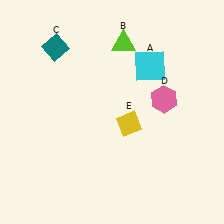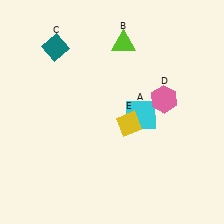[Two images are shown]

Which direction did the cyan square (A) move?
The cyan square (A) moved down.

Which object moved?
The cyan square (A) moved down.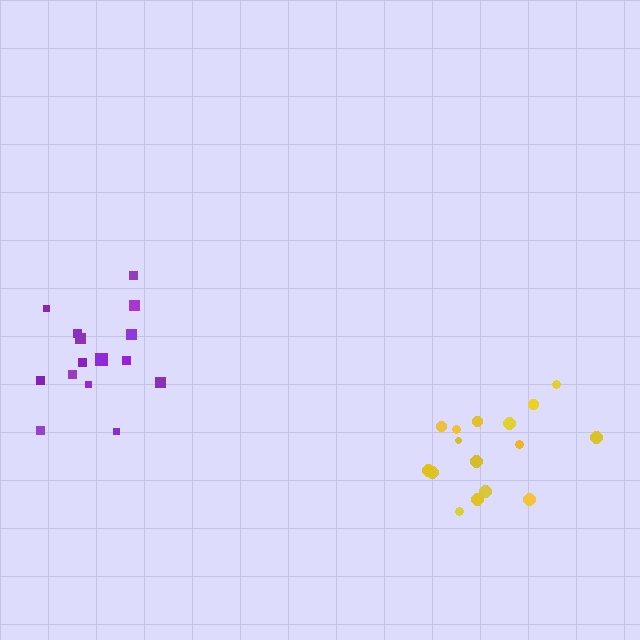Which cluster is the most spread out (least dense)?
Purple.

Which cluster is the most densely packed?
Yellow.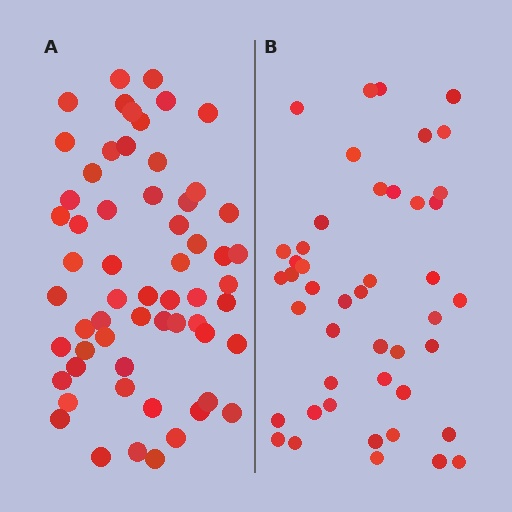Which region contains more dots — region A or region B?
Region A (the left region) has more dots.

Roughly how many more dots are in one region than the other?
Region A has approximately 15 more dots than region B.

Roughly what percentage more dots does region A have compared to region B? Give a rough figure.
About 35% more.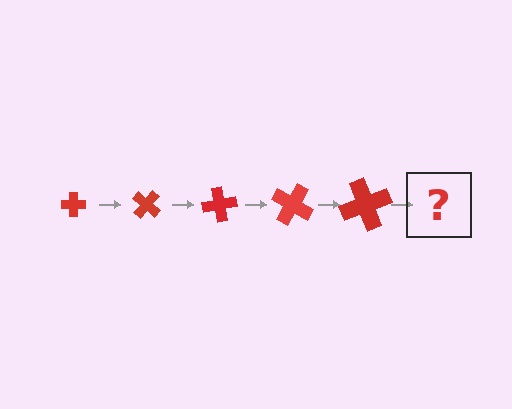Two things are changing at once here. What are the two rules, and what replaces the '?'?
The two rules are that the cross grows larger each step and it rotates 40 degrees each step. The '?' should be a cross, larger than the previous one and rotated 200 degrees from the start.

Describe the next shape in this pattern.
It should be a cross, larger than the previous one and rotated 200 degrees from the start.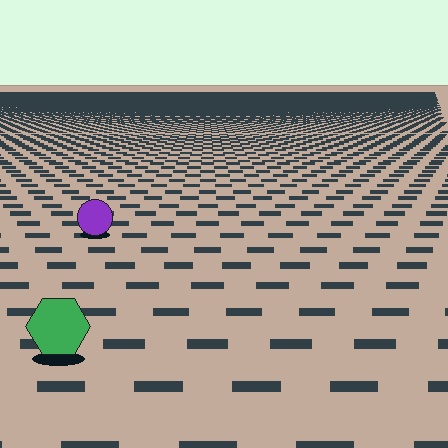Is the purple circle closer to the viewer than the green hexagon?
No. The green hexagon is closer — you can tell from the texture gradient: the ground texture is coarser near it.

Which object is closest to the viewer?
The green hexagon is closest. The texture marks near it are larger and more spread out.